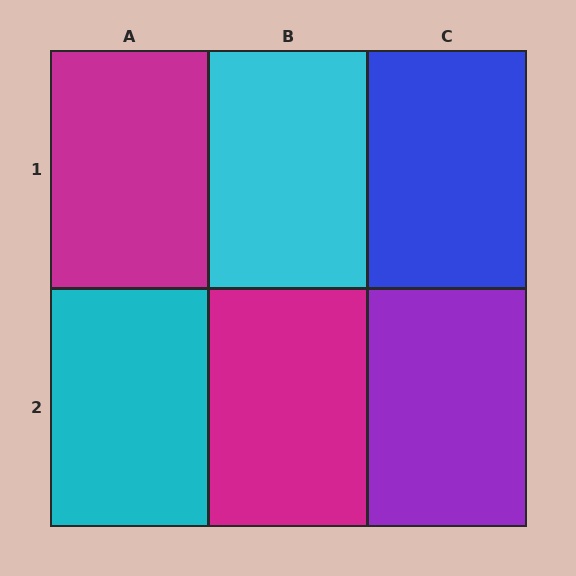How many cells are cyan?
2 cells are cyan.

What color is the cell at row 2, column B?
Magenta.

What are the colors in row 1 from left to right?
Magenta, cyan, blue.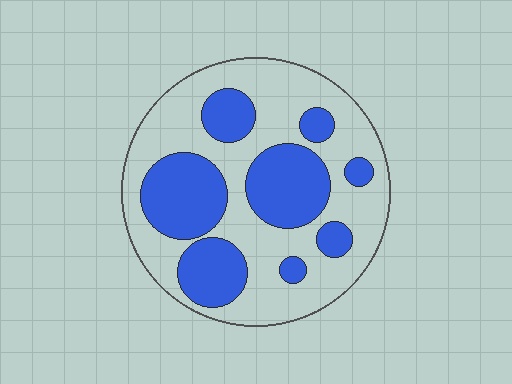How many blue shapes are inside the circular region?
8.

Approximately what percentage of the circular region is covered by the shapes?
Approximately 40%.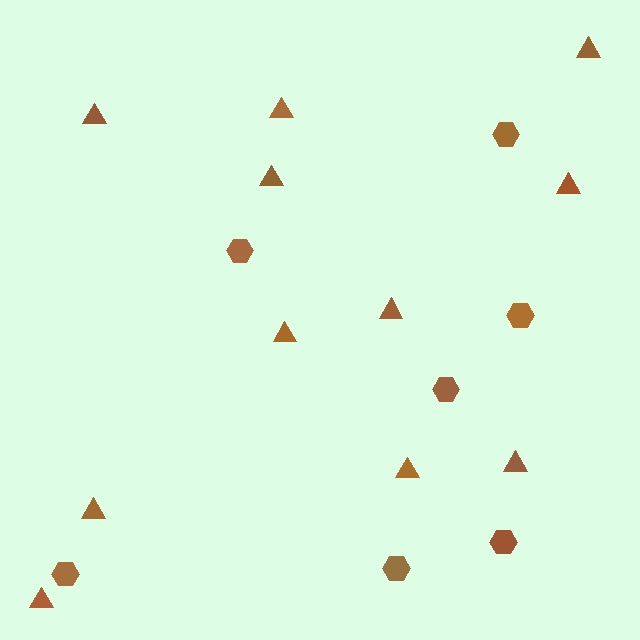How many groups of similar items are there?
There are 2 groups: one group of hexagons (7) and one group of triangles (11).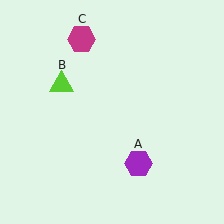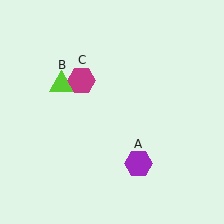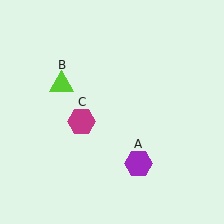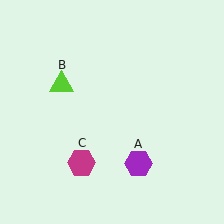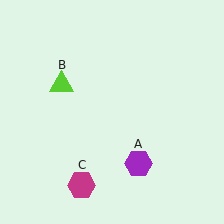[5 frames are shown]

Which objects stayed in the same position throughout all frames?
Purple hexagon (object A) and lime triangle (object B) remained stationary.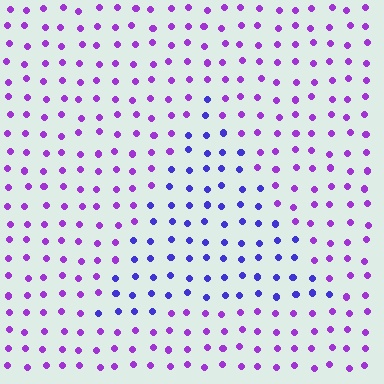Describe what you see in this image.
The image is filled with small purple elements in a uniform arrangement. A triangle-shaped region is visible where the elements are tinted to a slightly different hue, forming a subtle color boundary.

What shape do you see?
I see a triangle.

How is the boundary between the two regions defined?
The boundary is defined purely by a slight shift in hue (about 36 degrees). Spacing, size, and orientation are identical on both sides.